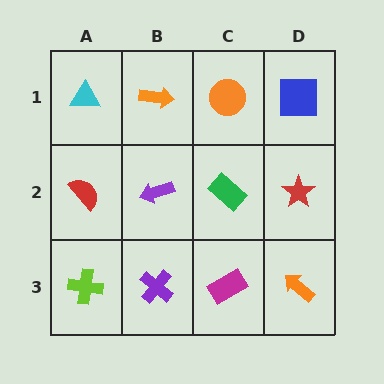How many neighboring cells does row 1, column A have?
2.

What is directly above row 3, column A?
A red semicircle.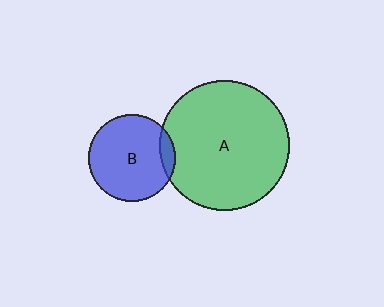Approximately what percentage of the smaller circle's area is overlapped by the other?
Approximately 10%.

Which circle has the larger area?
Circle A (green).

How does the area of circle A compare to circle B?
Approximately 2.2 times.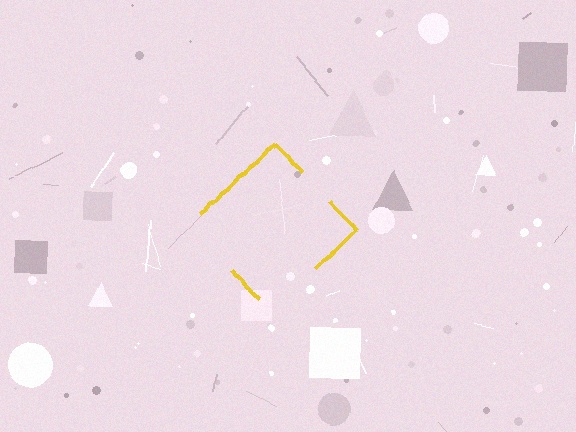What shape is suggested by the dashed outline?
The dashed outline suggests a diamond.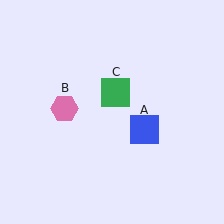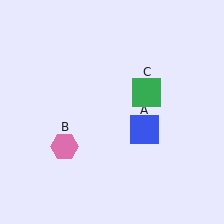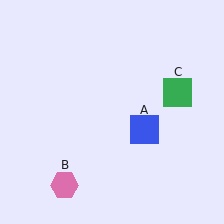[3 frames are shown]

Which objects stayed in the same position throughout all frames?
Blue square (object A) remained stationary.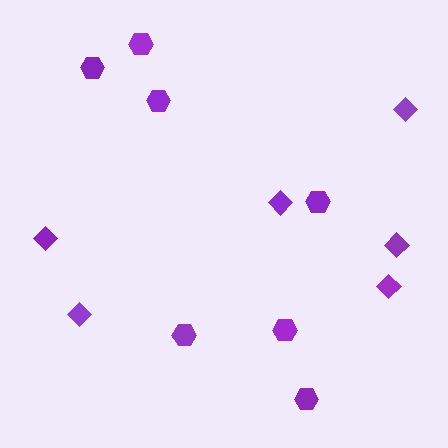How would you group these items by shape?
There are 2 groups: one group of diamonds (6) and one group of hexagons (7).